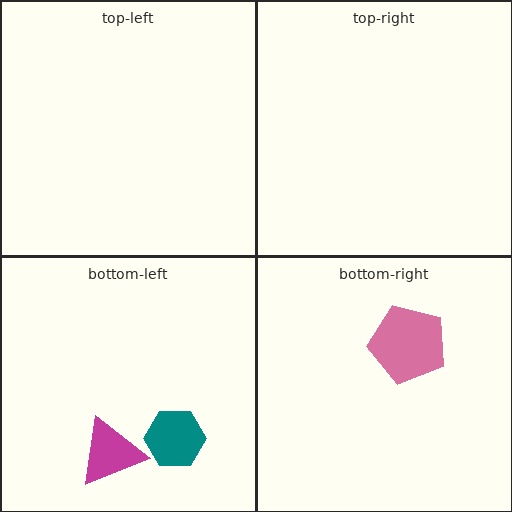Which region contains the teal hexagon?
The bottom-left region.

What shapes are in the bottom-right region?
The pink pentagon.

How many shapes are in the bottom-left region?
2.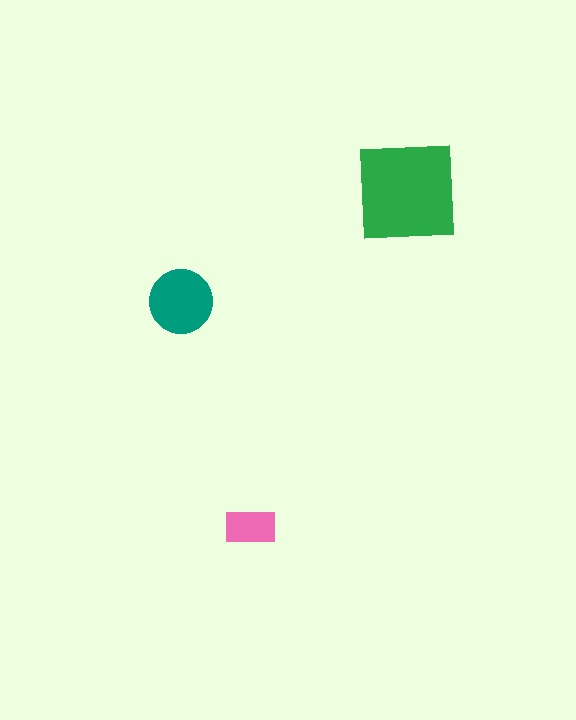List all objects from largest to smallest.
The green square, the teal circle, the pink rectangle.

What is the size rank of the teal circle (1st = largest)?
2nd.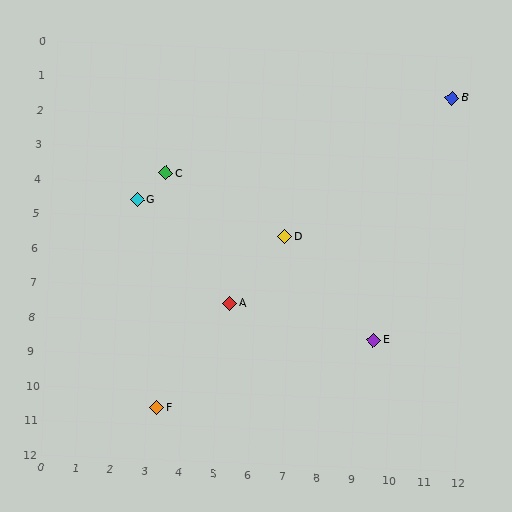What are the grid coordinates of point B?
Point B is at approximately (11.5, 1.2).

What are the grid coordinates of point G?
Point G is at approximately (2.5, 4.5).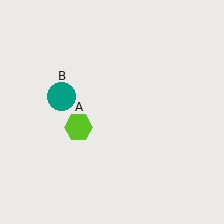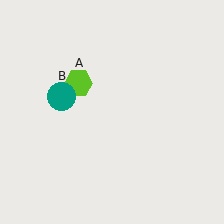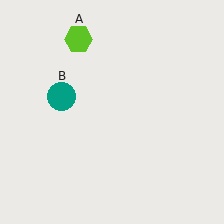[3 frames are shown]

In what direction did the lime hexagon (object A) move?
The lime hexagon (object A) moved up.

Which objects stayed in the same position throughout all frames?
Teal circle (object B) remained stationary.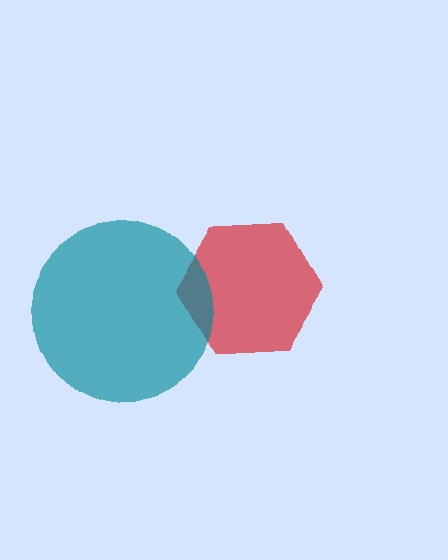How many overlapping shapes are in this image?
There are 2 overlapping shapes in the image.